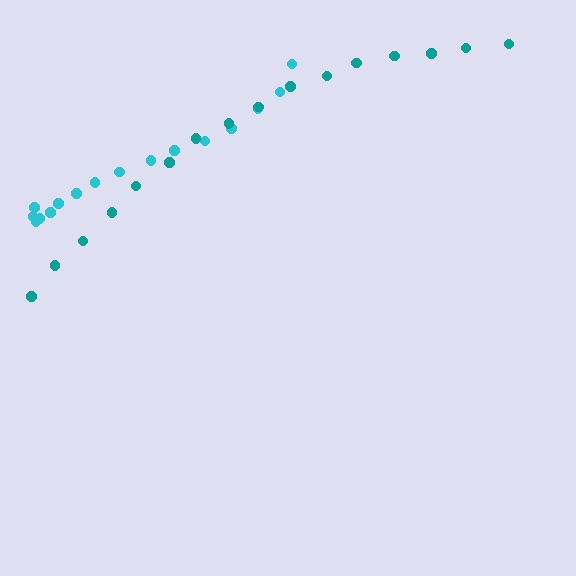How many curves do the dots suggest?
There are 2 distinct paths.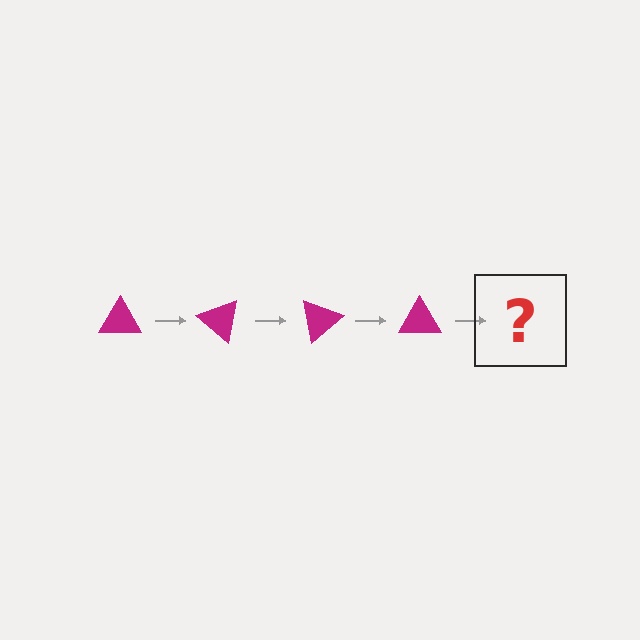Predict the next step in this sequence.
The next step is a magenta triangle rotated 160 degrees.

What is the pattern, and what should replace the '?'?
The pattern is that the triangle rotates 40 degrees each step. The '?' should be a magenta triangle rotated 160 degrees.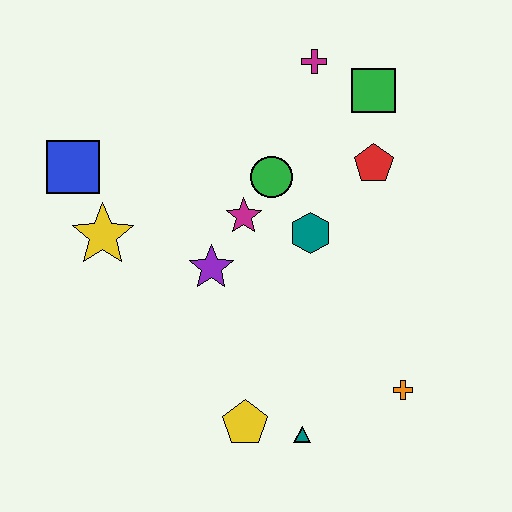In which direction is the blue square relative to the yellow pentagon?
The blue square is above the yellow pentagon.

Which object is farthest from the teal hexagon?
The blue square is farthest from the teal hexagon.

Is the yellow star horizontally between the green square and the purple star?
No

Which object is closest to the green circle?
The magenta star is closest to the green circle.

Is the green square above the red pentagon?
Yes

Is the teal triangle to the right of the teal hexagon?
No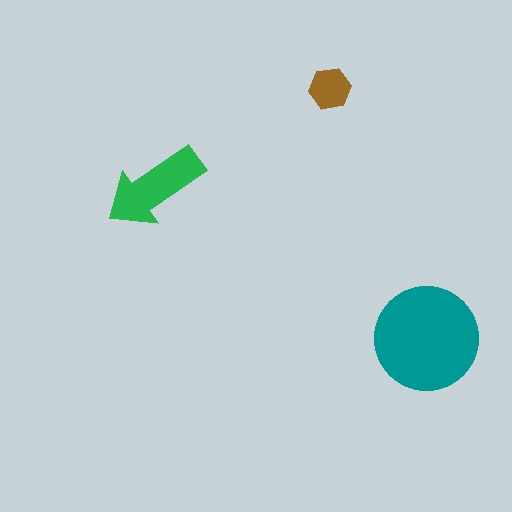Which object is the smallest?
The brown hexagon.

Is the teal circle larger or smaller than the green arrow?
Larger.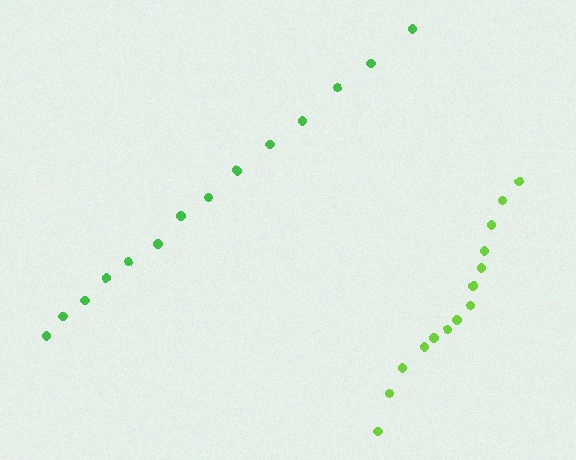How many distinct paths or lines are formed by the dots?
There are 2 distinct paths.